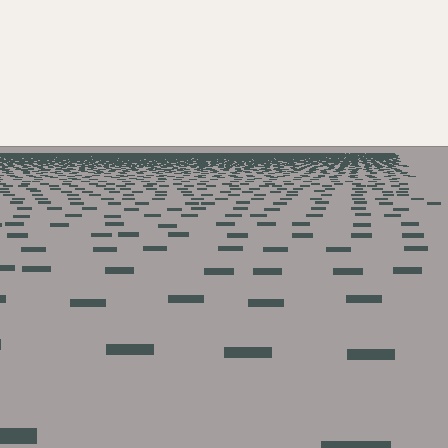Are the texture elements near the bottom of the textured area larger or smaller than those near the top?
Larger. Near the bottom, elements are closer to the viewer and appear at a bigger on-screen size.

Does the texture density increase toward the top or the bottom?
Density increases toward the top.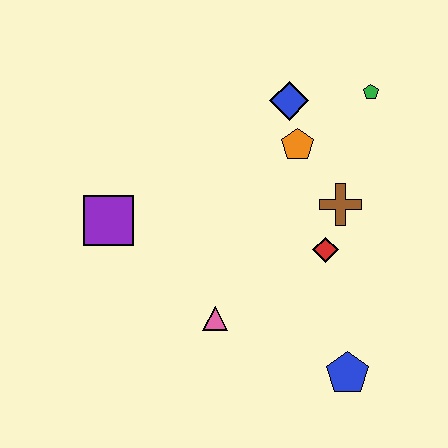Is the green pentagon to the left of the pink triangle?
No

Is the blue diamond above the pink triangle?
Yes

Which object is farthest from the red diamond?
The purple square is farthest from the red diamond.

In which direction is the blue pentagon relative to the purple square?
The blue pentagon is to the right of the purple square.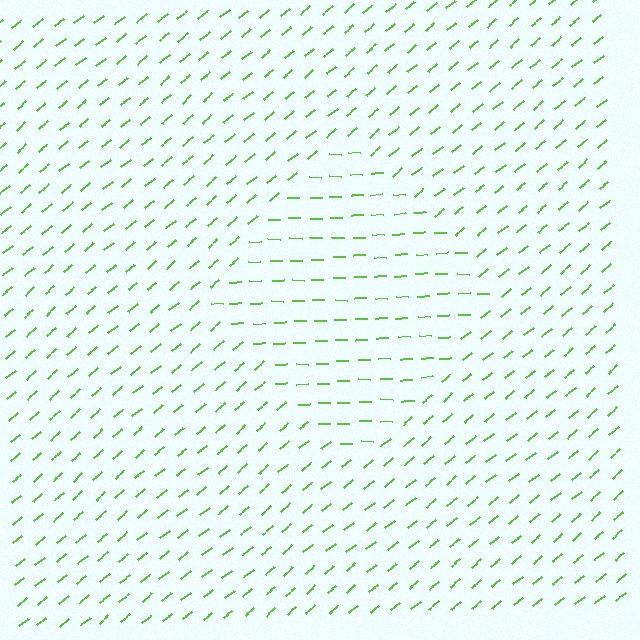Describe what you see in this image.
The image is filled with small lime line segments. A diamond region in the image has lines oriented differently from the surrounding lines, creating a visible texture boundary.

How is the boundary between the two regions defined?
The boundary is defined purely by a change in line orientation (approximately 39 degrees difference). All lines are the same color and thickness.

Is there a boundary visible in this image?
Yes, there is a texture boundary formed by a change in line orientation.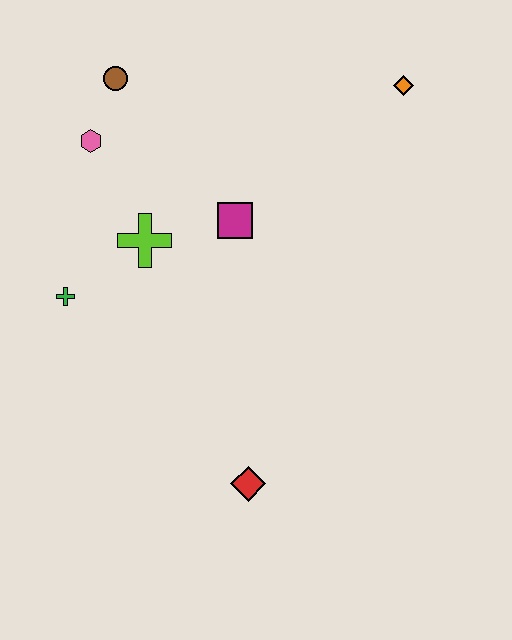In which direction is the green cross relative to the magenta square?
The green cross is to the left of the magenta square.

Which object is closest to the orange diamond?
The magenta square is closest to the orange diamond.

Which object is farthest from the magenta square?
The red diamond is farthest from the magenta square.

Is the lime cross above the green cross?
Yes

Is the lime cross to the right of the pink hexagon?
Yes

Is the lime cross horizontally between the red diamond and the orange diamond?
No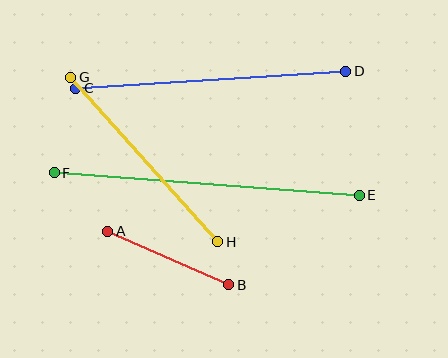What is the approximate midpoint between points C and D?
The midpoint is at approximately (211, 80) pixels.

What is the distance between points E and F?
The distance is approximately 306 pixels.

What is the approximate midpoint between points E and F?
The midpoint is at approximately (207, 184) pixels.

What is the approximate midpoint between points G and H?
The midpoint is at approximately (144, 160) pixels.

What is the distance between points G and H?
The distance is approximately 220 pixels.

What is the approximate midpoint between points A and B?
The midpoint is at approximately (168, 258) pixels.